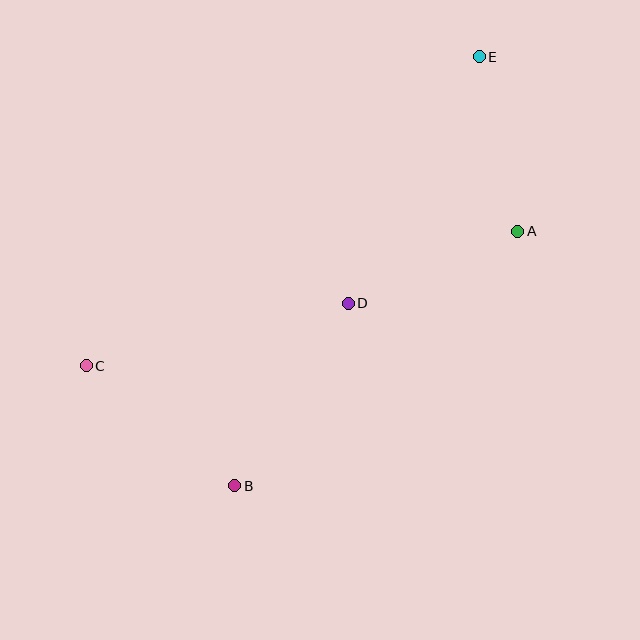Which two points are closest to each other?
Points A and E are closest to each other.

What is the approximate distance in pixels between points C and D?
The distance between C and D is approximately 269 pixels.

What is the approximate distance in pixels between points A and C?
The distance between A and C is approximately 452 pixels.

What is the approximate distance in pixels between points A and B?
The distance between A and B is approximately 381 pixels.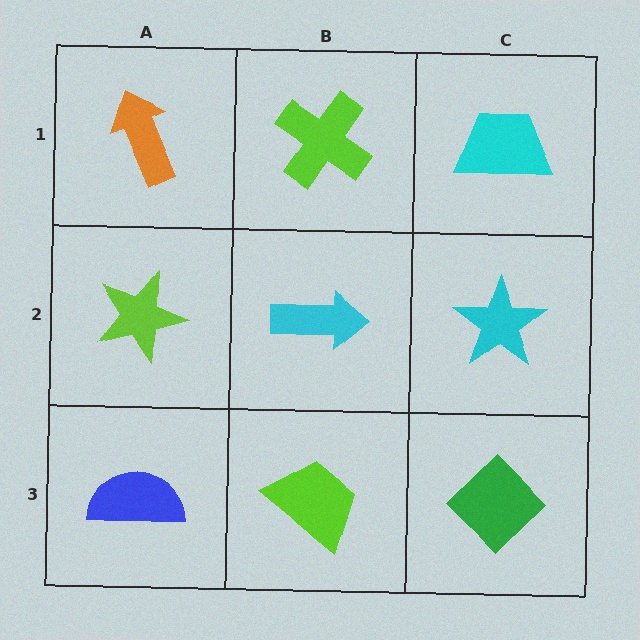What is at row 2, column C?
A cyan star.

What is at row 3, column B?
A lime trapezoid.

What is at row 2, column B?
A cyan arrow.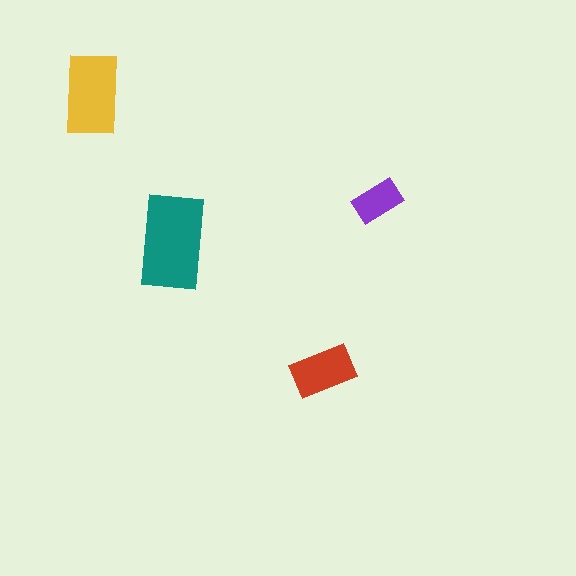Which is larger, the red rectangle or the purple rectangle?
The red one.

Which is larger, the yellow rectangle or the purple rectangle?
The yellow one.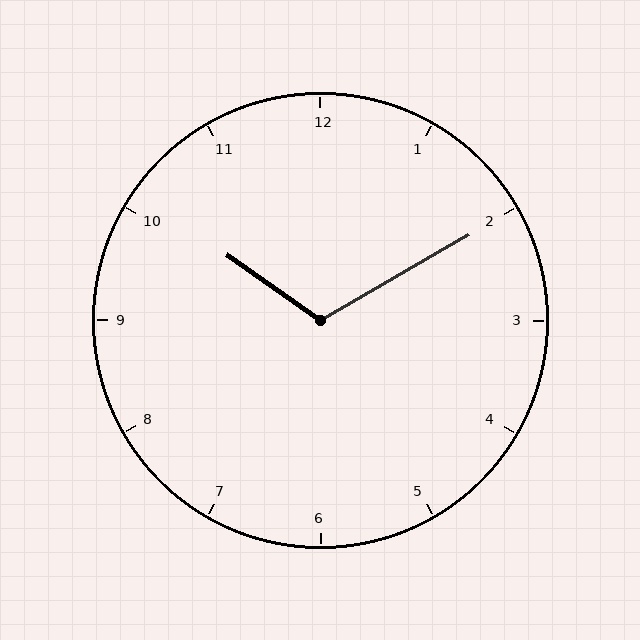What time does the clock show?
10:10.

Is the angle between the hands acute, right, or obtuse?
It is obtuse.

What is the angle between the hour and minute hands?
Approximately 115 degrees.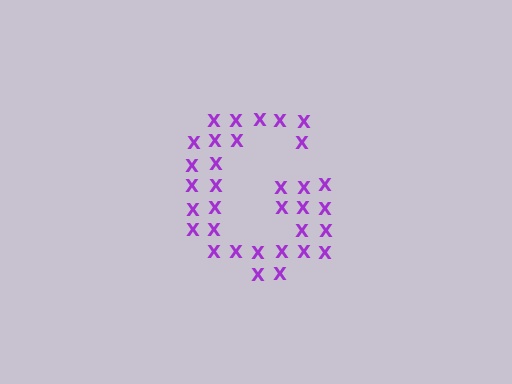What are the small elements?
The small elements are letter X's.